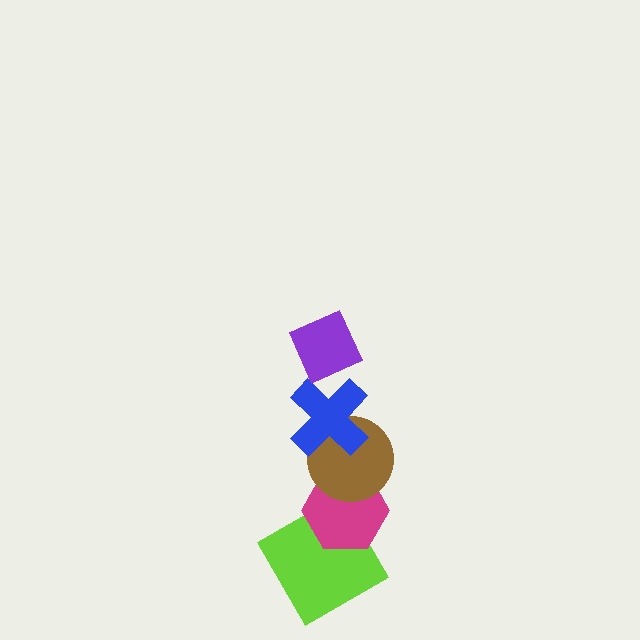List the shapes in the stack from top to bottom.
From top to bottom: the purple diamond, the blue cross, the brown circle, the magenta hexagon, the lime diamond.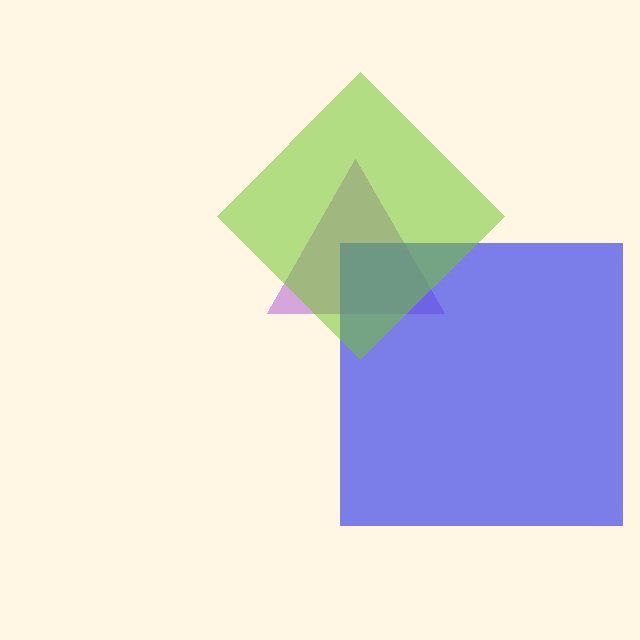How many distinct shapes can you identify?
There are 3 distinct shapes: a purple triangle, a blue square, a lime diamond.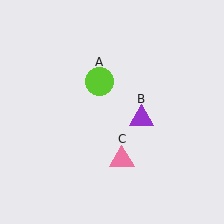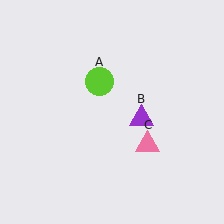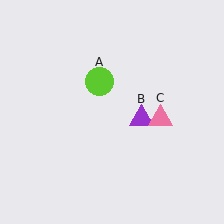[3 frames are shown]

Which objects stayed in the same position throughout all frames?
Lime circle (object A) and purple triangle (object B) remained stationary.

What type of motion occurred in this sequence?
The pink triangle (object C) rotated counterclockwise around the center of the scene.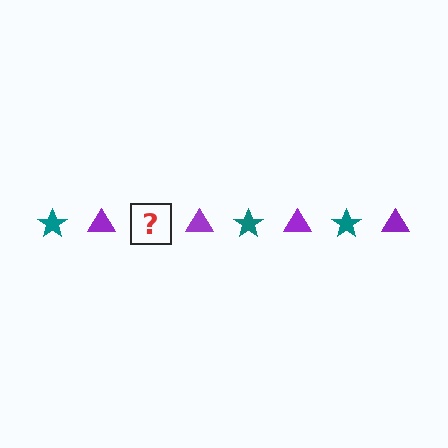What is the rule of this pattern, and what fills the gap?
The rule is that the pattern alternates between teal star and purple triangle. The gap should be filled with a teal star.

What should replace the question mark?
The question mark should be replaced with a teal star.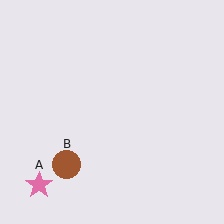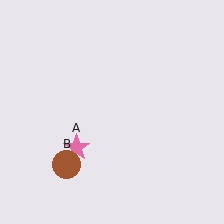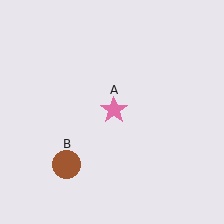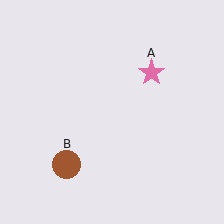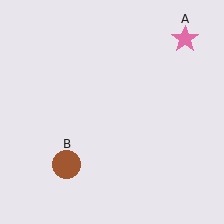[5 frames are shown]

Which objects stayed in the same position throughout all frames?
Brown circle (object B) remained stationary.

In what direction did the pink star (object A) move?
The pink star (object A) moved up and to the right.